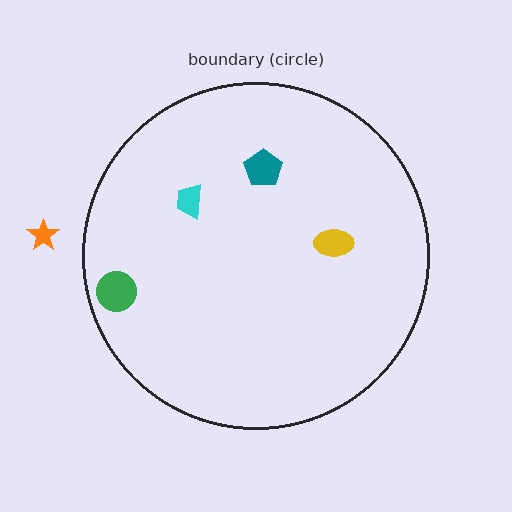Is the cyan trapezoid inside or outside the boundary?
Inside.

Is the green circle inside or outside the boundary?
Inside.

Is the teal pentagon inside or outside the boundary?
Inside.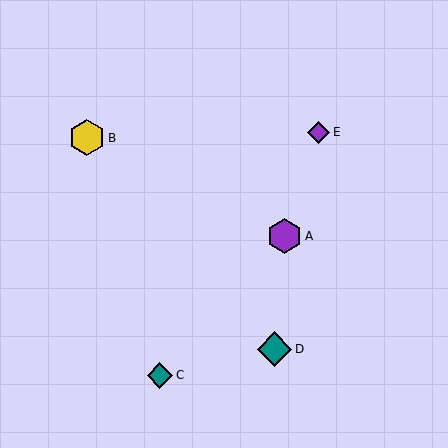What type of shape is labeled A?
Shape A is a purple hexagon.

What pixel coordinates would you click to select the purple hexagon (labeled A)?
Click at (284, 236) to select the purple hexagon A.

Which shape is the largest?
The yellow hexagon (labeled B) is the largest.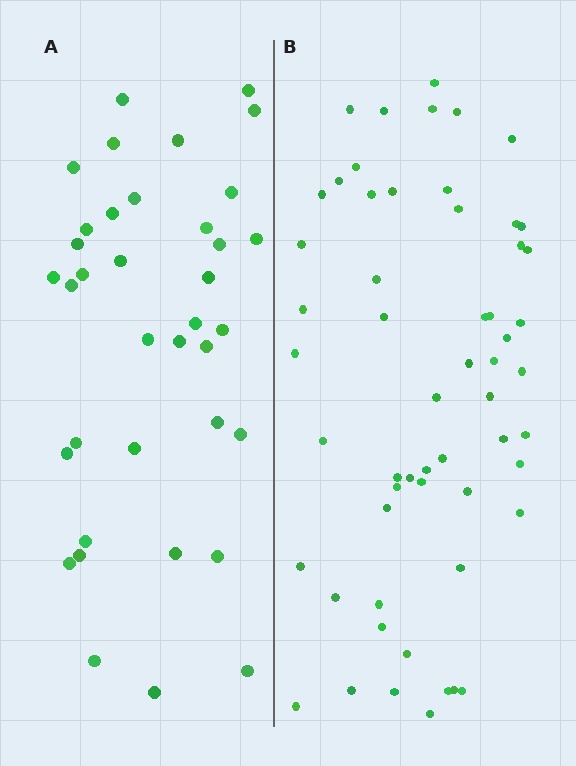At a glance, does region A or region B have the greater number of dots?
Region B (the right region) has more dots.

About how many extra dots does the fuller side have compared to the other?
Region B has approximately 20 more dots than region A.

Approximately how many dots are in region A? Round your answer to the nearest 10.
About 40 dots. (The exact count is 37, which rounds to 40.)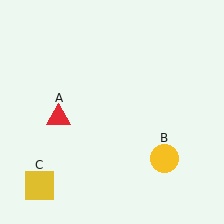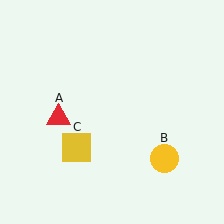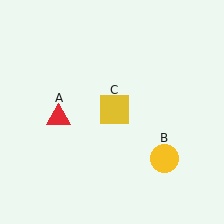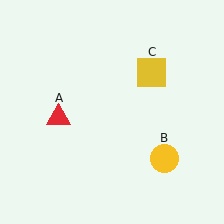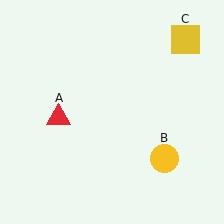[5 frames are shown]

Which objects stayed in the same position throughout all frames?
Red triangle (object A) and yellow circle (object B) remained stationary.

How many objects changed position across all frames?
1 object changed position: yellow square (object C).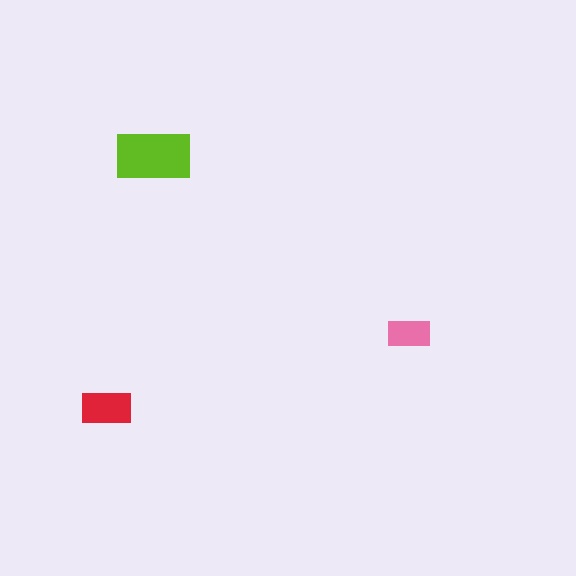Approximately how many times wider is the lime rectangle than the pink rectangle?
About 1.5 times wider.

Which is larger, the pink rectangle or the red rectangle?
The red one.